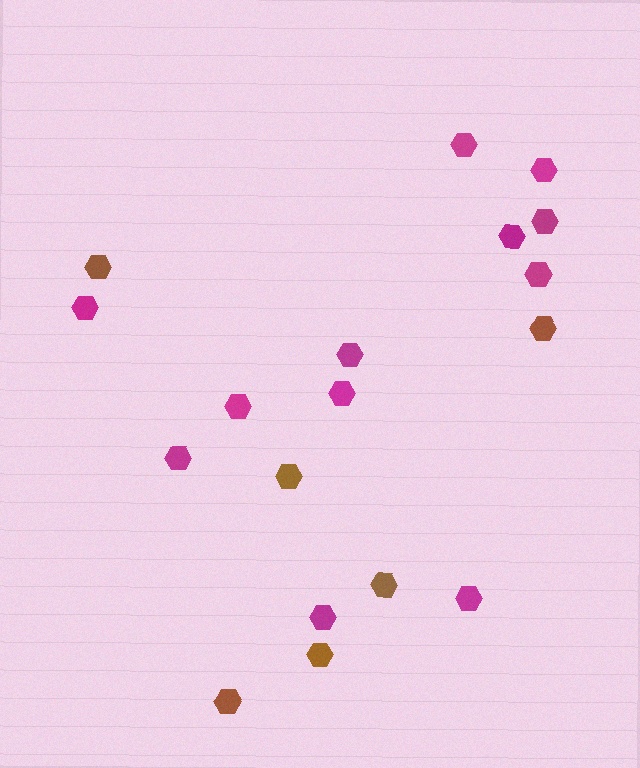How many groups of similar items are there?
There are 2 groups: one group of magenta hexagons (12) and one group of brown hexagons (6).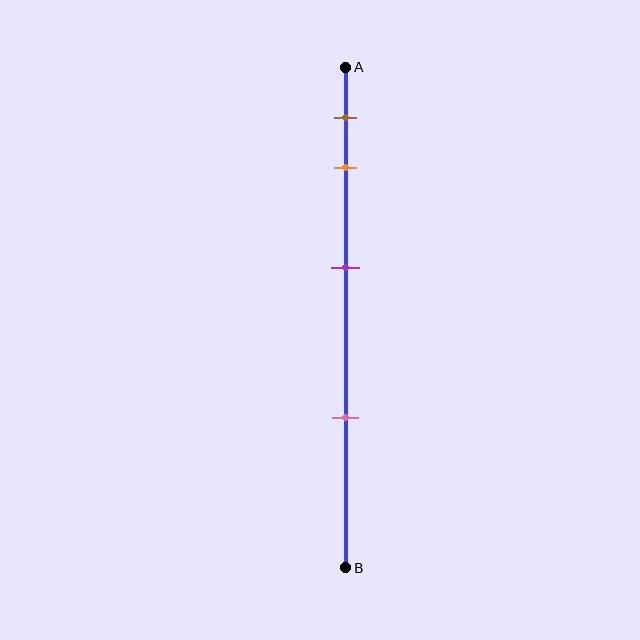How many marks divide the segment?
There are 4 marks dividing the segment.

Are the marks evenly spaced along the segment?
No, the marks are not evenly spaced.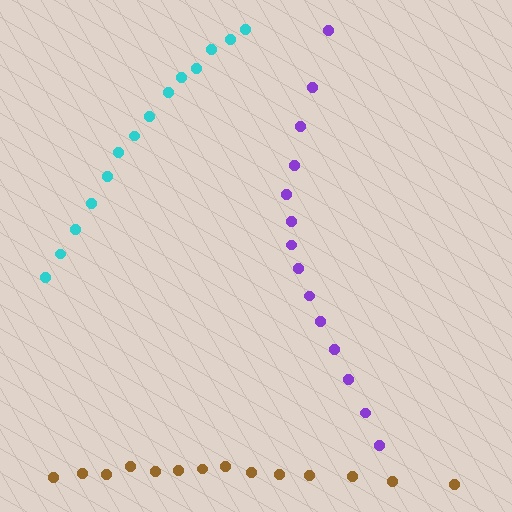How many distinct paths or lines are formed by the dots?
There are 3 distinct paths.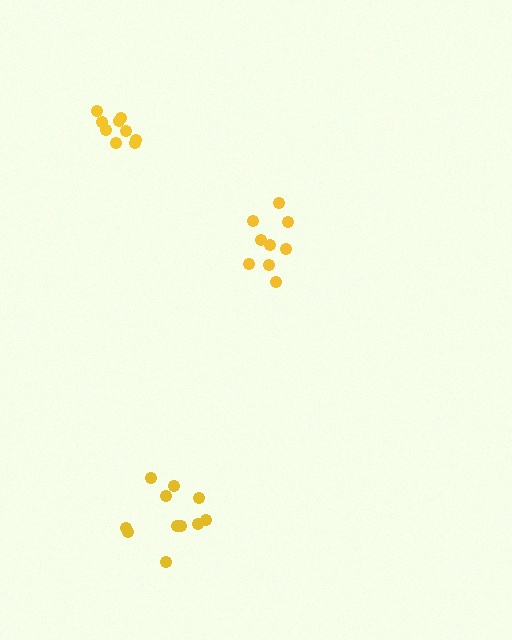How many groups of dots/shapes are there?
There are 3 groups.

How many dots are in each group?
Group 1: 9 dots, Group 2: 9 dots, Group 3: 11 dots (29 total).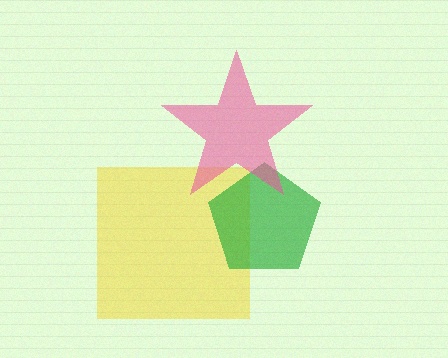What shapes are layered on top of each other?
The layered shapes are: a yellow square, a green pentagon, a pink star.